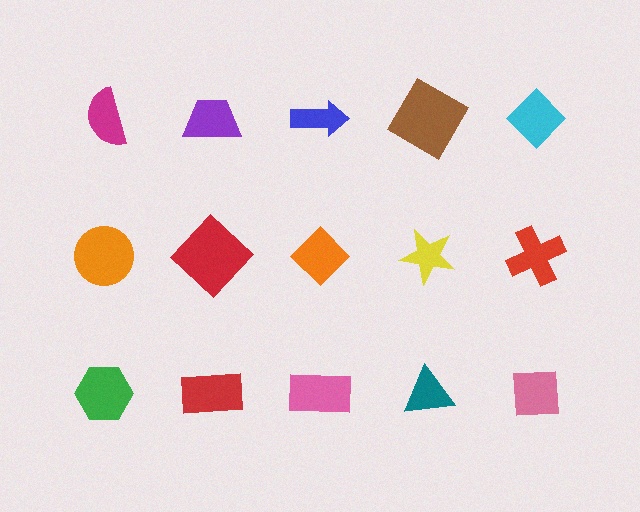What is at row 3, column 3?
A pink rectangle.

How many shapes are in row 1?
5 shapes.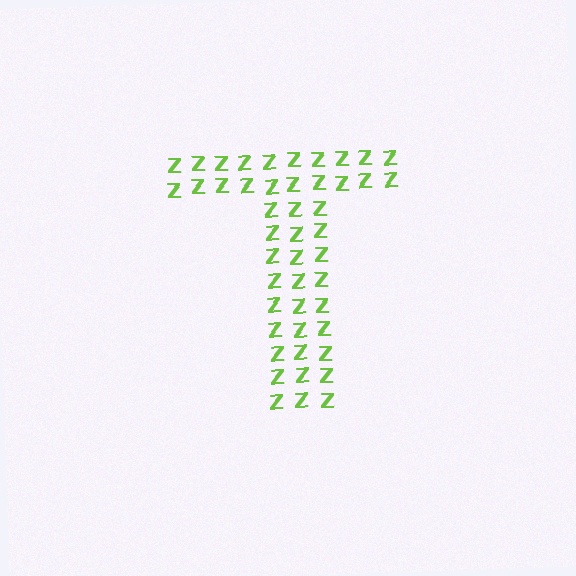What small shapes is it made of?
It is made of small letter Z's.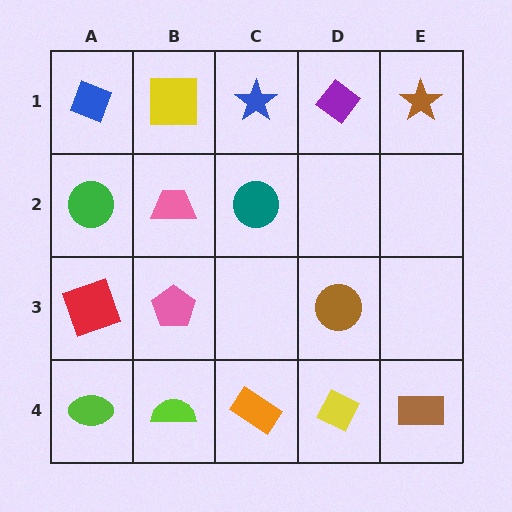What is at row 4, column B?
A lime semicircle.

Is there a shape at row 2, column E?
No, that cell is empty.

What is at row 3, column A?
A red square.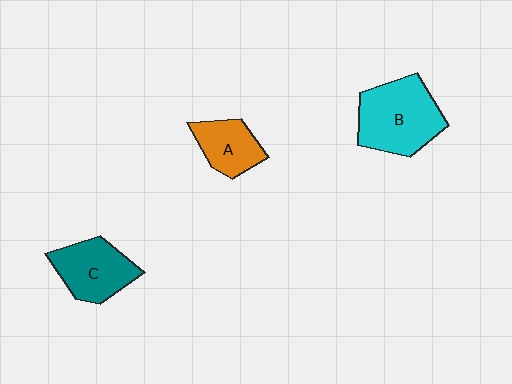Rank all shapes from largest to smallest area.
From largest to smallest: B (cyan), C (teal), A (orange).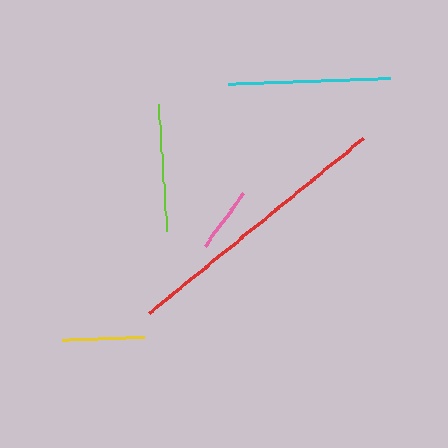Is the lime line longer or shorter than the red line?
The red line is longer than the lime line.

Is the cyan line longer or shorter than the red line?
The red line is longer than the cyan line.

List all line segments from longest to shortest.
From longest to shortest: red, cyan, lime, yellow, pink.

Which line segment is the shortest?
The pink line is the shortest at approximately 65 pixels.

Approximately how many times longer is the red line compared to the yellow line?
The red line is approximately 3.4 times the length of the yellow line.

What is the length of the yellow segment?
The yellow segment is approximately 82 pixels long.